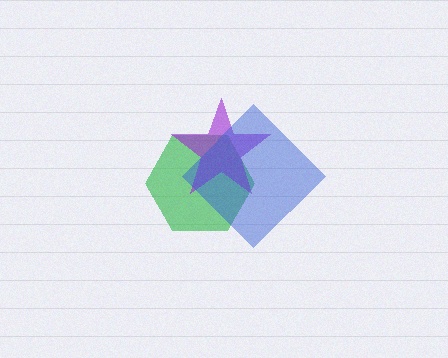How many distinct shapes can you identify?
There are 3 distinct shapes: a green hexagon, a purple star, a blue diamond.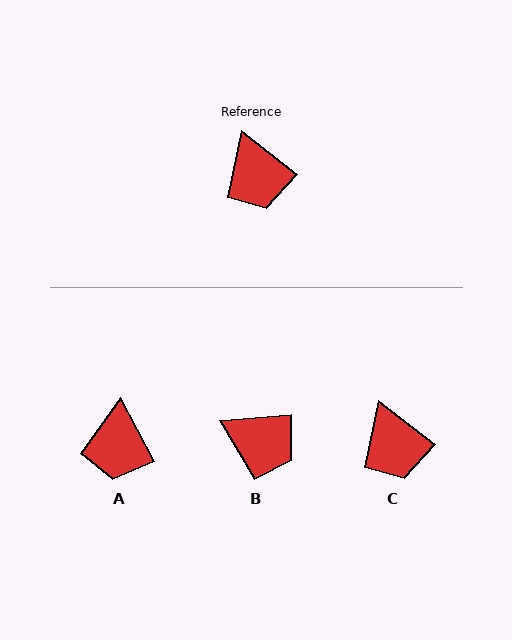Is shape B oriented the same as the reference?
No, it is off by about 43 degrees.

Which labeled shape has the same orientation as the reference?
C.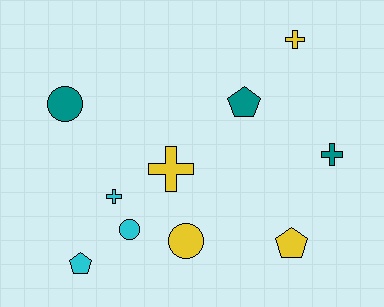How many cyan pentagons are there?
There is 1 cyan pentagon.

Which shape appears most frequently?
Cross, with 4 objects.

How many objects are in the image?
There are 10 objects.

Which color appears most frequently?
Yellow, with 4 objects.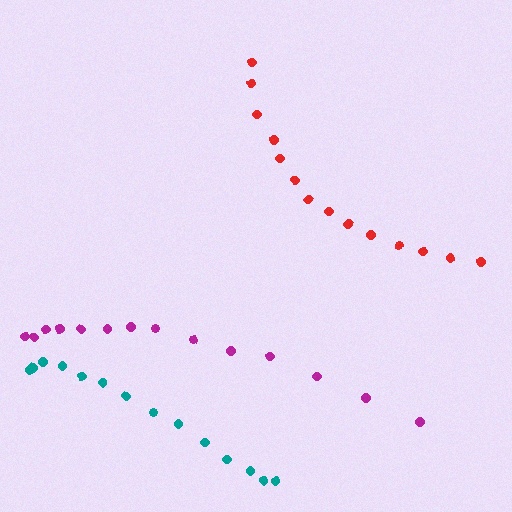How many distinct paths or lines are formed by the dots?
There are 3 distinct paths.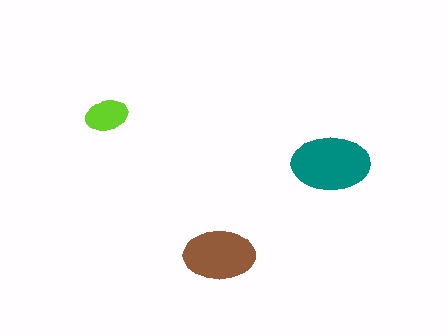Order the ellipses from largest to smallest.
the teal one, the brown one, the lime one.